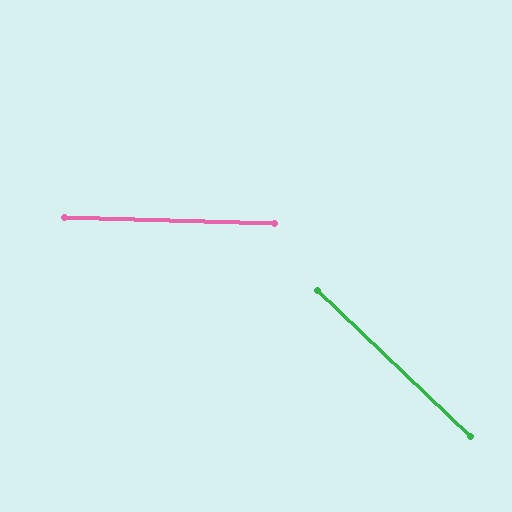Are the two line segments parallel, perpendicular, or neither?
Neither parallel nor perpendicular — they differ by about 42°.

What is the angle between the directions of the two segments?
Approximately 42 degrees.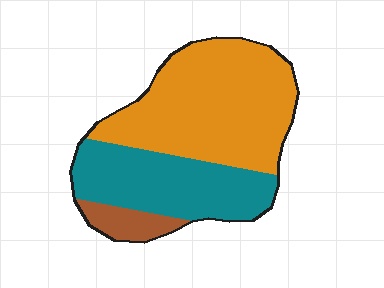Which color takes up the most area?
Orange, at roughly 55%.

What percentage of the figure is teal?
Teal takes up between a quarter and a half of the figure.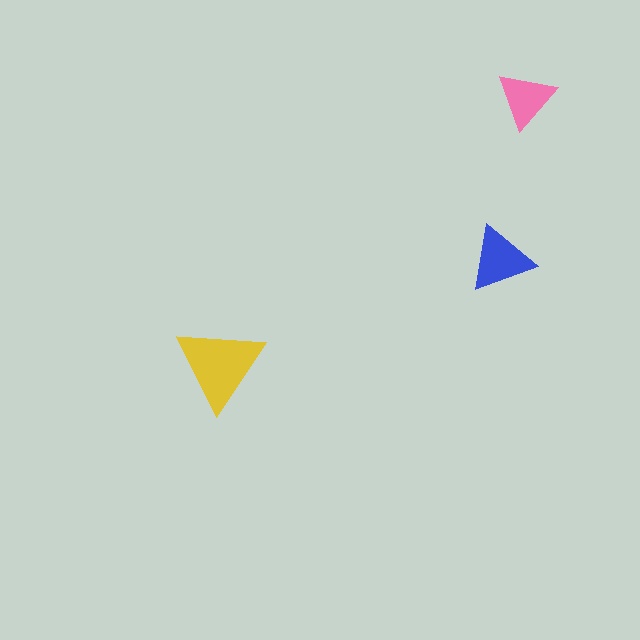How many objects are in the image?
There are 3 objects in the image.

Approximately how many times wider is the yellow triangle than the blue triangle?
About 1.5 times wider.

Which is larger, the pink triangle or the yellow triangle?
The yellow one.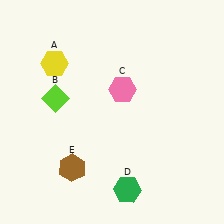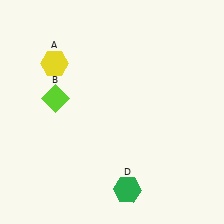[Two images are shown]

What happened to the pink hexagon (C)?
The pink hexagon (C) was removed in Image 2. It was in the top-right area of Image 1.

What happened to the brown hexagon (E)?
The brown hexagon (E) was removed in Image 2. It was in the bottom-left area of Image 1.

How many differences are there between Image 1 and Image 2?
There are 2 differences between the two images.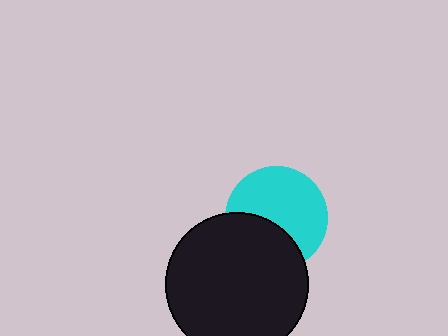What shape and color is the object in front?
The object in front is a black circle.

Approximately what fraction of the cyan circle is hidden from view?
Roughly 37% of the cyan circle is hidden behind the black circle.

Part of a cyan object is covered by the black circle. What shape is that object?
It is a circle.